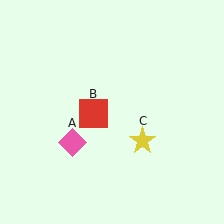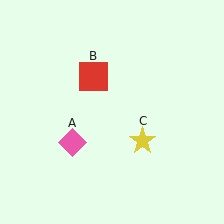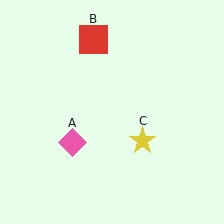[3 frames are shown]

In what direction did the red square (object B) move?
The red square (object B) moved up.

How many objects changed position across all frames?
1 object changed position: red square (object B).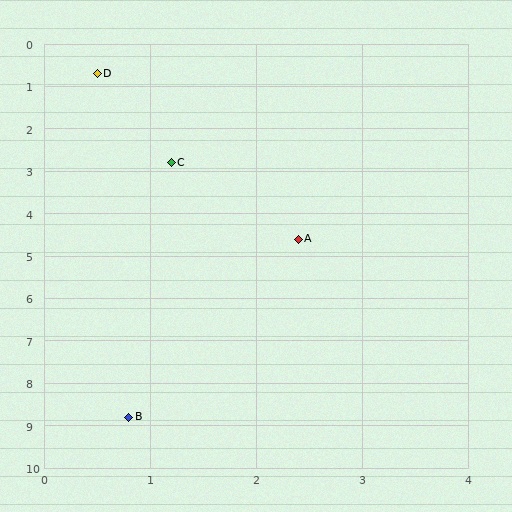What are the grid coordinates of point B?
Point B is at approximately (0.8, 8.8).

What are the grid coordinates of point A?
Point A is at approximately (2.4, 4.6).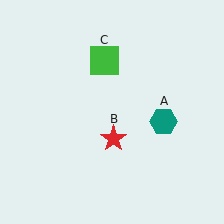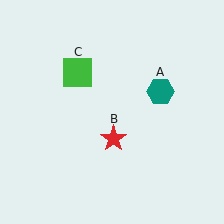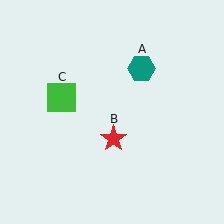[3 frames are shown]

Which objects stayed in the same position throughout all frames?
Red star (object B) remained stationary.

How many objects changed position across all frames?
2 objects changed position: teal hexagon (object A), green square (object C).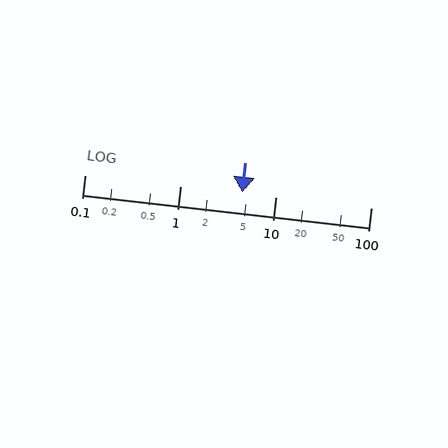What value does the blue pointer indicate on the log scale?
The pointer indicates approximately 4.5.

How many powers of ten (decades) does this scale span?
The scale spans 3 decades, from 0.1 to 100.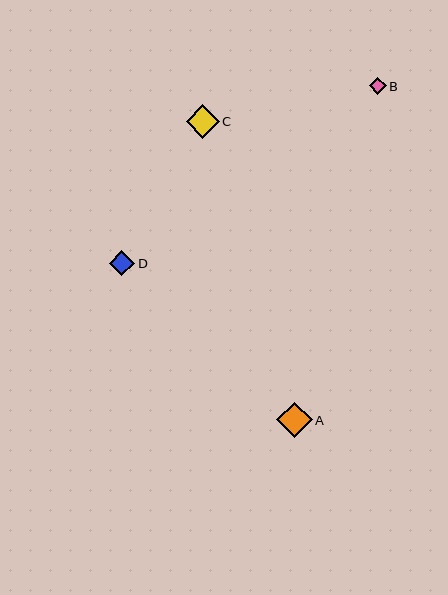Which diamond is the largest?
Diamond A is the largest with a size of approximately 35 pixels.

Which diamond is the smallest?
Diamond B is the smallest with a size of approximately 17 pixels.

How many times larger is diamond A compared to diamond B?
Diamond A is approximately 2.1 times the size of diamond B.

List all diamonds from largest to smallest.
From largest to smallest: A, C, D, B.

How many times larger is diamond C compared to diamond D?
Diamond C is approximately 1.3 times the size of diamond D.